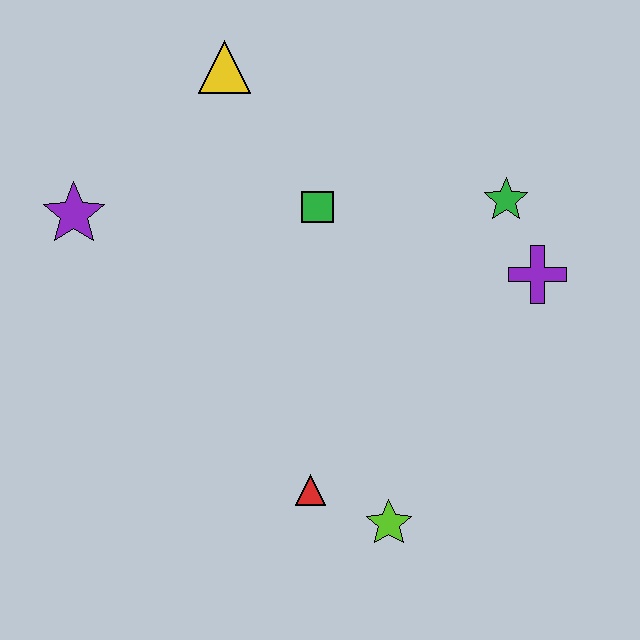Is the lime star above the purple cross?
No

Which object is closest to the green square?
The yellow triangle is closest to the green square.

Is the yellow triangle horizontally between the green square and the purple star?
Yes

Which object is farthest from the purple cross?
The purple star is farthest from the purple cross.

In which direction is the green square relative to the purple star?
The green square is to the right of the purple star.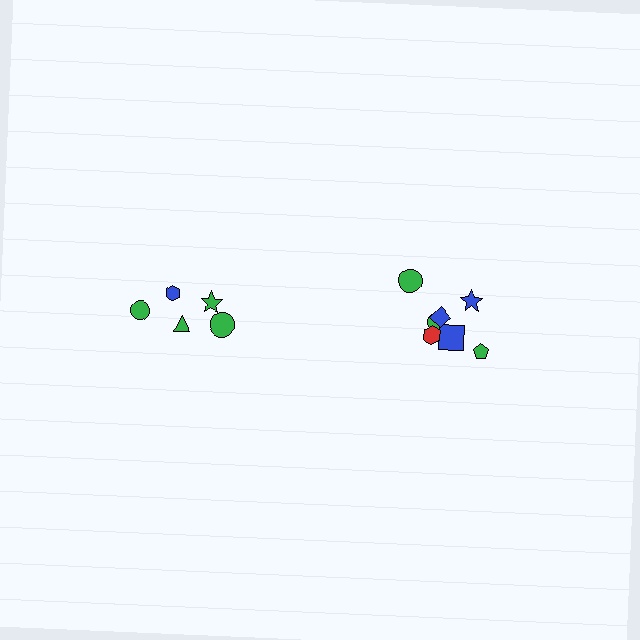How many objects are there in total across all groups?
There are 12 objects.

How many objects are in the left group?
There are 5 objects.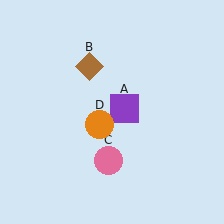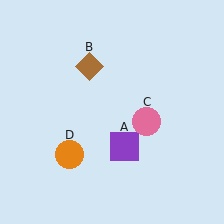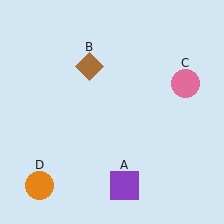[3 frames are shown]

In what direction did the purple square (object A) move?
The purple square (object A) moved down.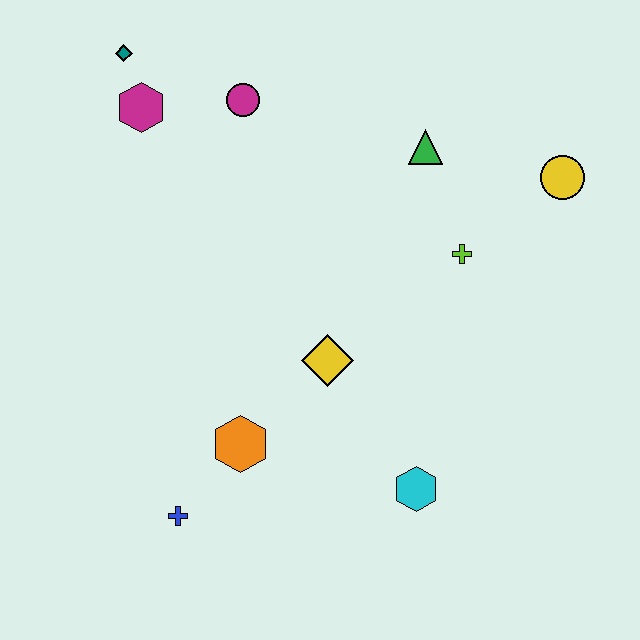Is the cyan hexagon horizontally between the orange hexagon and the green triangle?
Yes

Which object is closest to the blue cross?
The orange hexagon is closest to the blue cross.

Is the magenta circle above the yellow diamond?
Yes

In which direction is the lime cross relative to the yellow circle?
The lime cross is to the left of the yellow circle.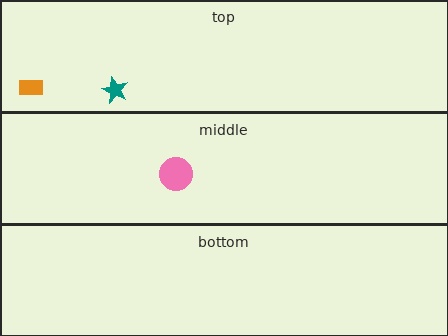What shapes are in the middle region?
The pink circle.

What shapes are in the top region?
The orange rectangle, the teal star.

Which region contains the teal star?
The top region.